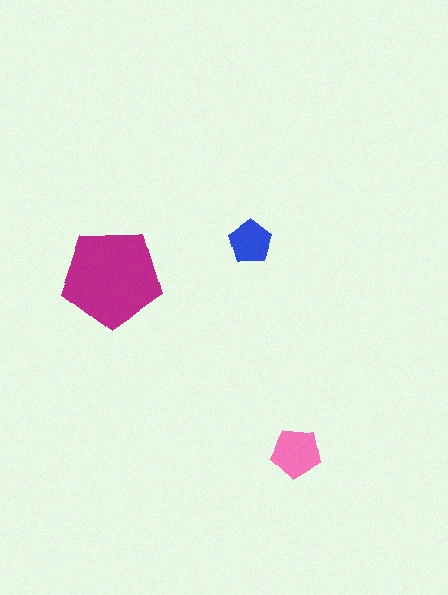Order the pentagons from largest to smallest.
the magenta one, the pink one, the blue one.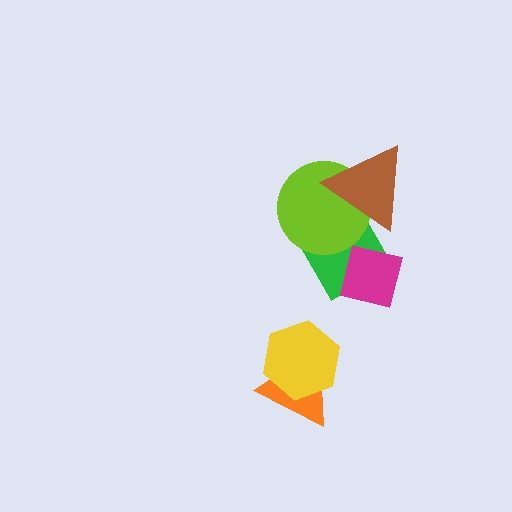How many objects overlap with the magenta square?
1 object overlaps with the magenta square.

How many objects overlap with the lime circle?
2 objects overlap with the lime circle.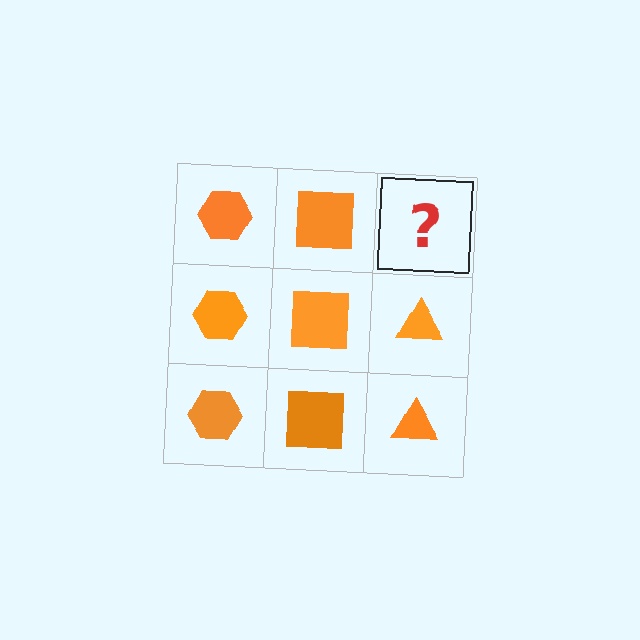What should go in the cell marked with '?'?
The missing cell should contain an orange triangle.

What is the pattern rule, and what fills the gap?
The rule is that each column has a consistent shape. The gap should be filled with an orange triangle.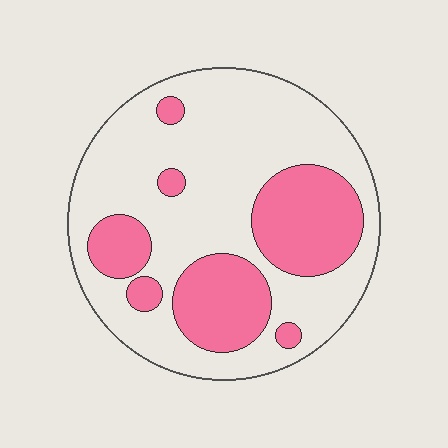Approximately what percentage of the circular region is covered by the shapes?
Approximately 30%.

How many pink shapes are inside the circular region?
7.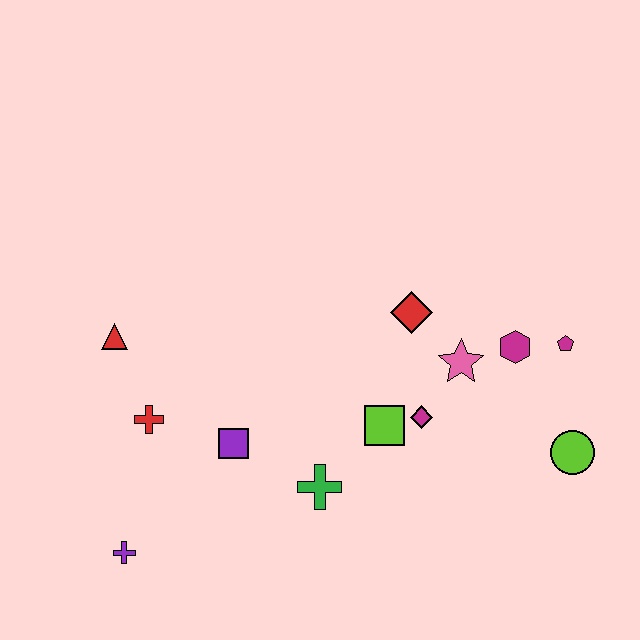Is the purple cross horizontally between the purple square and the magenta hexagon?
No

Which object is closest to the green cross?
The lime square is closest to the green cross.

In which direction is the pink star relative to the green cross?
The pink star is to the right of the green cross.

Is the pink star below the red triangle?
Yes